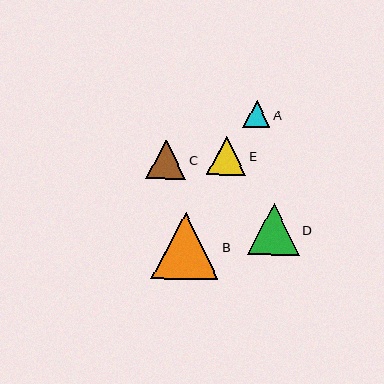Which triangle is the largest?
Triangle B is the largest with a size of approximately 67 pixels.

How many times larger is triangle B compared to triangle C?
Triangle B is approximately 1.7 times the size of triangle C.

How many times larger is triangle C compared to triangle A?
Triangle C is approximately 1.4 times the size of triangle A.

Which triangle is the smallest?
Triangle A is the smallest with a size of approximately 27 pixels.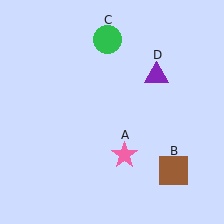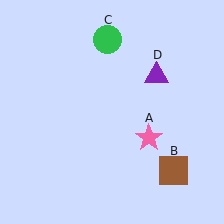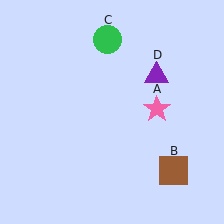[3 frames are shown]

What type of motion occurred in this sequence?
The pink star (object A) rotated counterclockwise around the center of the scene.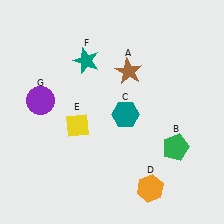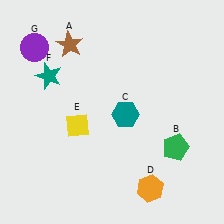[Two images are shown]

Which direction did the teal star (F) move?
The teal star (F) moved left.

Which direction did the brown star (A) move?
The brown star (A) moved left.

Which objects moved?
The objects that moved are: the brown star (A), the teal star (F), the purple circle (G).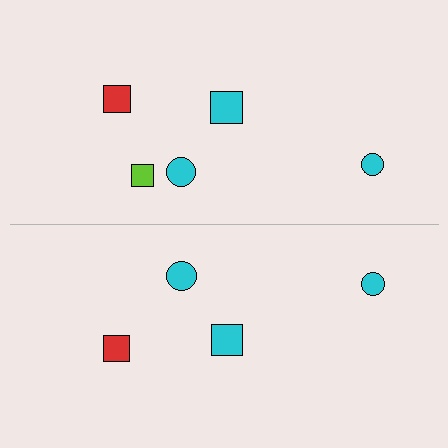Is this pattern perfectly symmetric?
No, the pattern is not perfectly symmetric. A lime square is missing from the bottom side.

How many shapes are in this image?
There are 9 shapes in this image.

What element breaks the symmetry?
A lime square is missing from the bottom side.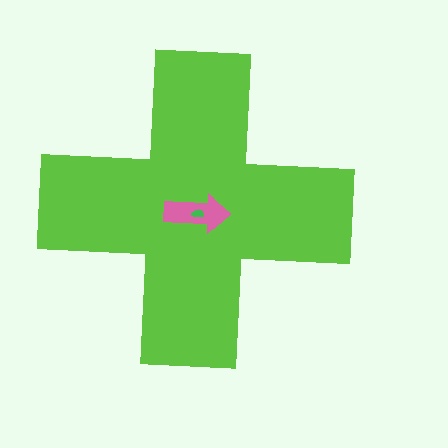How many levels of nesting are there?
3.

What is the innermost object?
The green semicircle.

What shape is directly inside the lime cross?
The pink arrow.